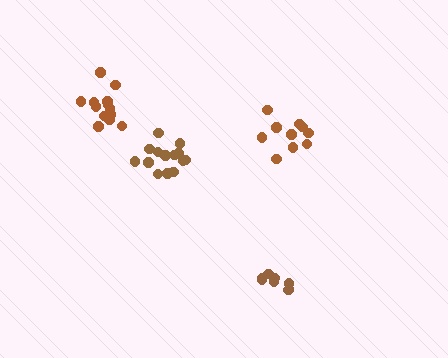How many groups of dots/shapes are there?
There are 4 groups.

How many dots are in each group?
Group 1: 8 dots, Group 2: 14 dots, Group 3: 14 dots, Group 4: 10 dots (46 total).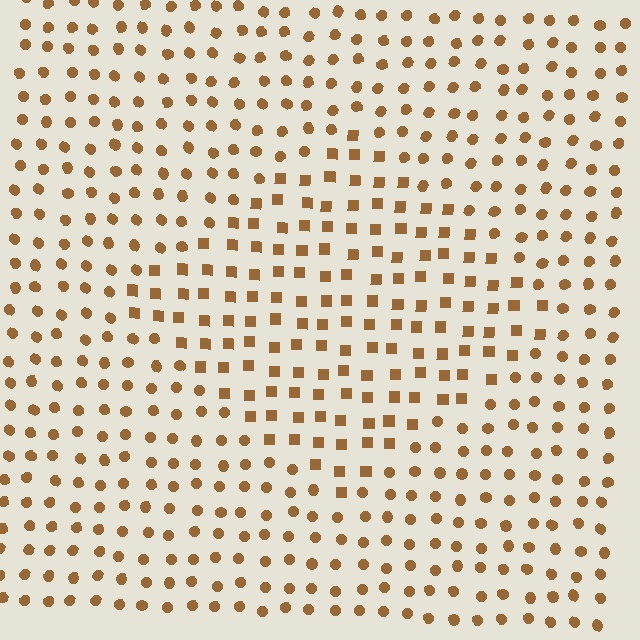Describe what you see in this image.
The image is filled with small brown elements arranged in a uniform grid. A diamond-shaped region contains squares, while the surrounding area contains circles. The boundary is defined purely by the change in element shape.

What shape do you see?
I see a diamond.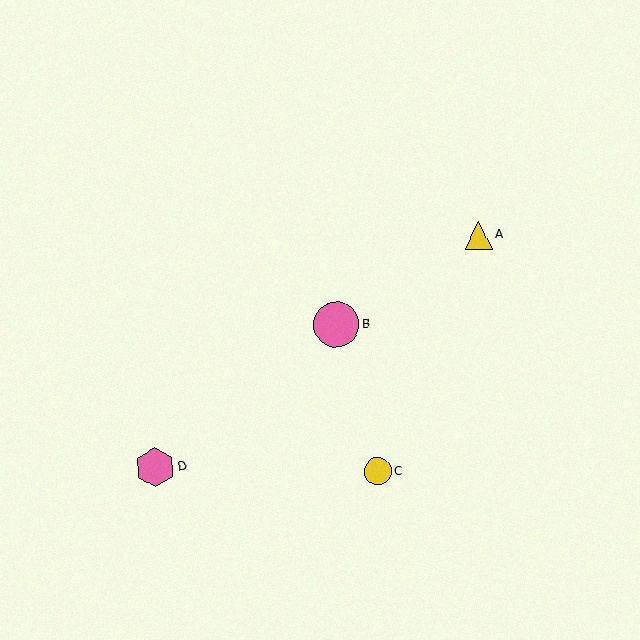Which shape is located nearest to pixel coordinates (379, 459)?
The yellow circle (labeled C) at (378, 471) is nearest to that location.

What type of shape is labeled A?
Shape A is a yellow triangle.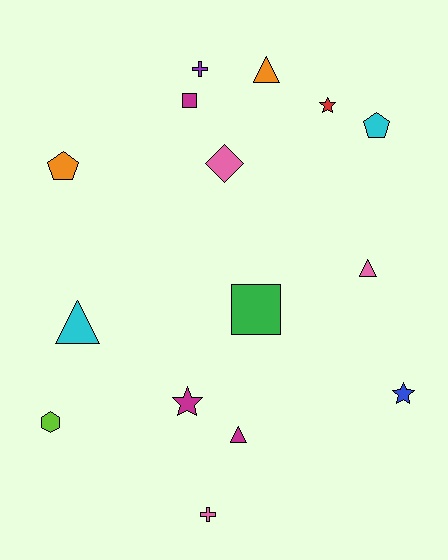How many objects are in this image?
There are 15 objects.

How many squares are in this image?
There are 2 squares.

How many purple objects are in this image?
There is 1 purple object.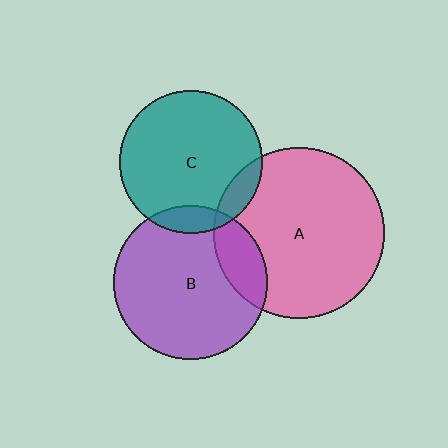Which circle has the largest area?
Circle A (pink).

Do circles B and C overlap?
Yes.